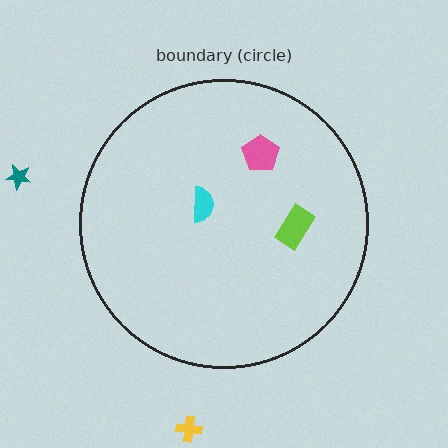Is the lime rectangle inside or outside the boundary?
Inside.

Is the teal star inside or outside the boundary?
Outside.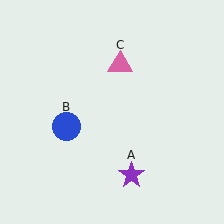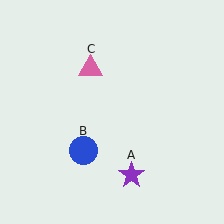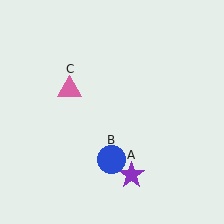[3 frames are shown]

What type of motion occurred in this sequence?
The blue circle (object B), pink triangle (object C) rotated counterclockwise around the center of the scene.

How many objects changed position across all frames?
2 objects changed position: blue circle (object B), pink triangle (object C).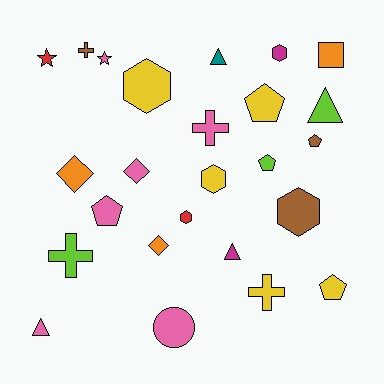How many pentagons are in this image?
There are 5 pentagons.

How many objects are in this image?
There are 25 objects.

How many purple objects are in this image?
There are no purple objects.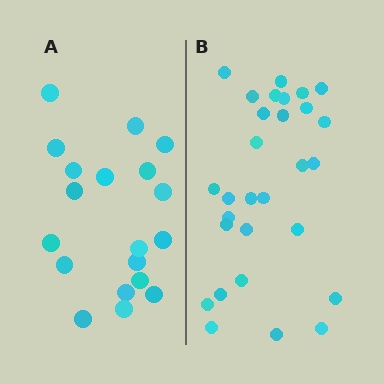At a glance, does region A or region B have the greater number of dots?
Region B (the right region) has more dots.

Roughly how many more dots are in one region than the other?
Region B has roughly 10 or so more dots than region A.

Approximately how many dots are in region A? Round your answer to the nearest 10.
About 20 dots. (The exact count is 19, which rounds to 20.)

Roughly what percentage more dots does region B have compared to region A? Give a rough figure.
About 55% more.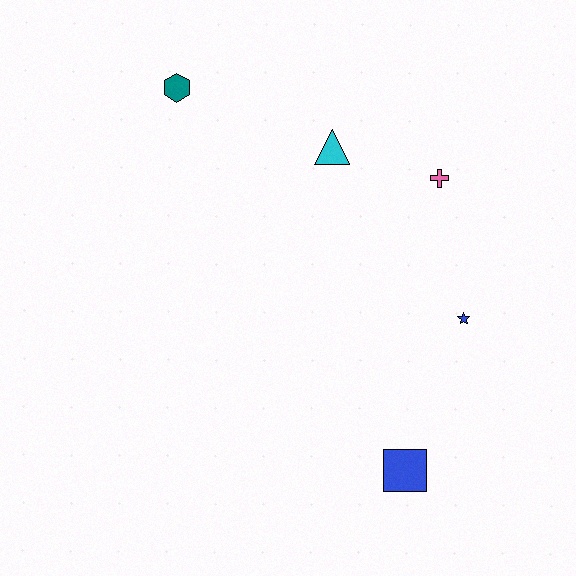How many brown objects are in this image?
There are no brown objects.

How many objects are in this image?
There are 5 objects.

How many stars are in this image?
There is 1 star.